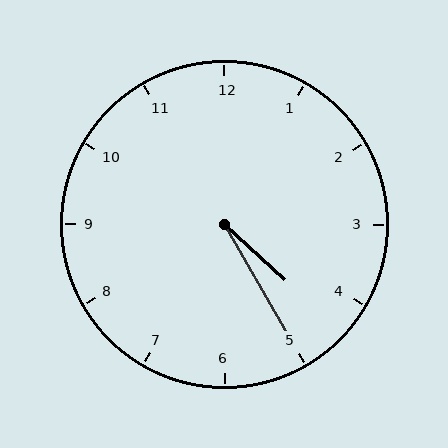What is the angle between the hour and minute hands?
Approximately 18 degrees.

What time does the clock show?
4:25.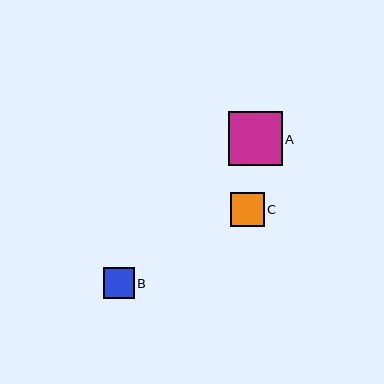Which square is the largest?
Square A is the largest with a size of approximately 54 pixels.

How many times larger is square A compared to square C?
Square A is approximately 1.6 times the size of square C.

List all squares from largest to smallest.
From largest to smallest: A, C, B.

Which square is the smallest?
Square B is the smallest with a size of approximately 31 pixels.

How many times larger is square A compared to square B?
Square A is approximately 1.7 times the size of square B.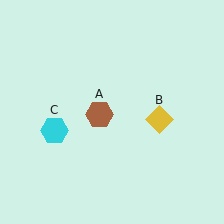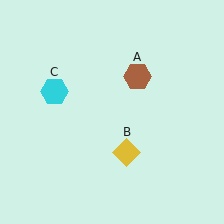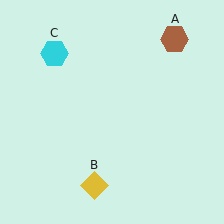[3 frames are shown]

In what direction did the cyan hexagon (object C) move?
The cyan hexagon (object C) moved up.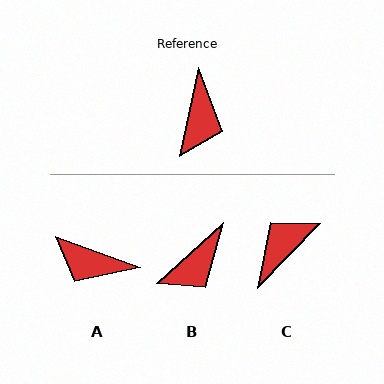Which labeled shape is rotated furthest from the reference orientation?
C, about 148 degrees away.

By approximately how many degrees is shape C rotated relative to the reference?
Approximately 148 degrees counter-clockwise.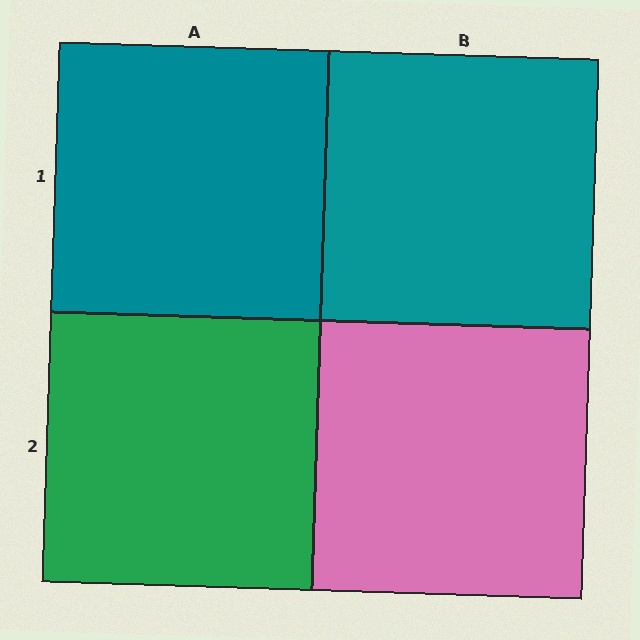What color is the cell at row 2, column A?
Green.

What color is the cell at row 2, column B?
Pink.